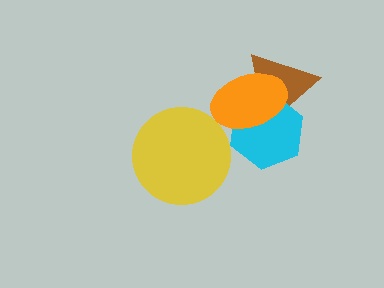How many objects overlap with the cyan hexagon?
2 objects overlap with the cyan hexagon.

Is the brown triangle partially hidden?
Yes, it is partially covered by another shape.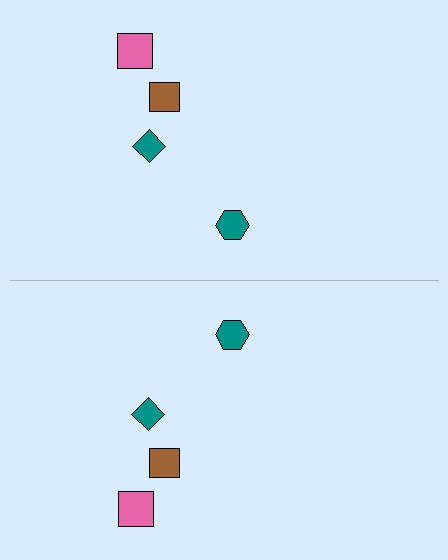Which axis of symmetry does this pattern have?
The pattern has a horizontal axis of symmetry running through the center of the image.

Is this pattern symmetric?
Yes, this pattern has bilateral (reflection) symmetry.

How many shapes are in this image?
There are 8 shapes in this image.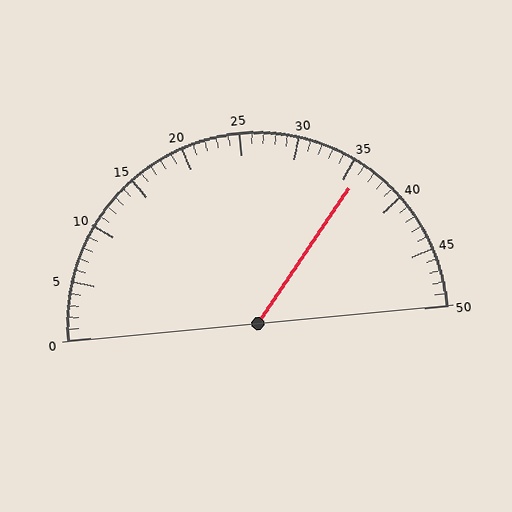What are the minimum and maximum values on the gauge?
The gauge ranges from 0 to 50.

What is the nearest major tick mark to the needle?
The nearest major tick mark is 35.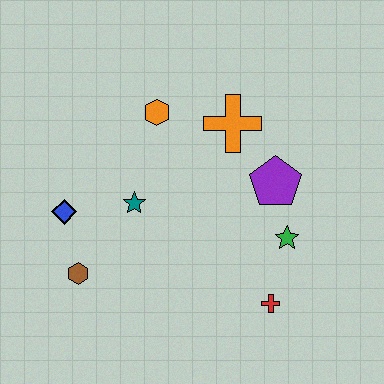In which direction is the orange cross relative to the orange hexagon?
The orange cross is to the right of the orange hexagon.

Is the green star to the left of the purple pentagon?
No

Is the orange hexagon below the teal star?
No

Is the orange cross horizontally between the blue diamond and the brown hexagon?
No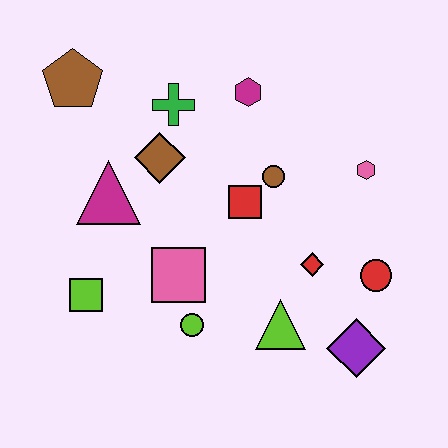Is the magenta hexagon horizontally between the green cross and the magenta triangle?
No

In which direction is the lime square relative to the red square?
The lime square is to the left of the red square.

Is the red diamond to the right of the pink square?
Yes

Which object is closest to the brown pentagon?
The green cross is closest to the brown pentagon.